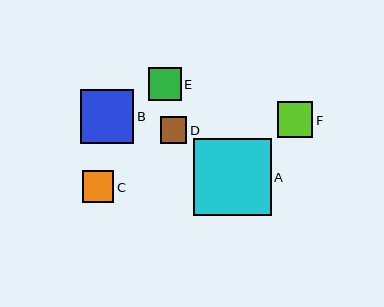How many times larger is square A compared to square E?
Square A is approximately 2.4 times the size of square E.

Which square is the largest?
Square A is the largest with a size of approximately 78 pixels.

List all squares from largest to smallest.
From largest to smallest: A, B, F, E, C, D.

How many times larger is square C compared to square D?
Square C is approximately 1.2 times the size of square D.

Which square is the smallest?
Square D is the smallest with a size of approximately 26 pixels.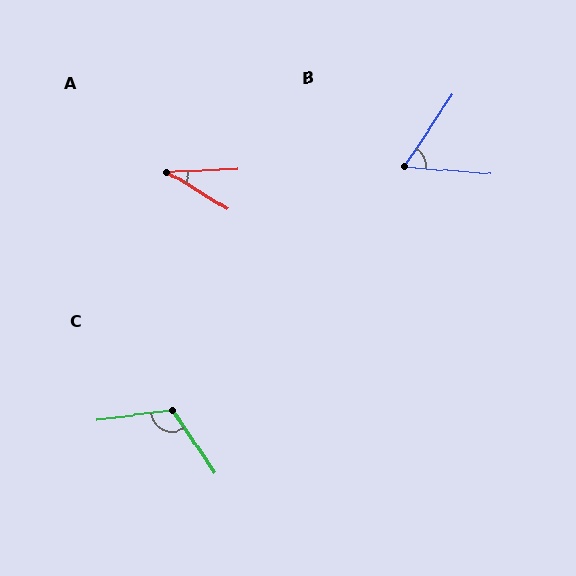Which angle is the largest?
C, at approximately 117 degrees.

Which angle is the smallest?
A, at approximately 34 degrees.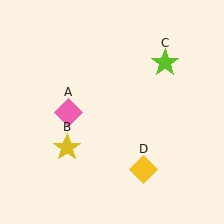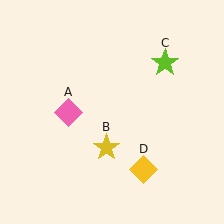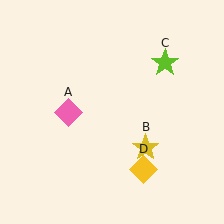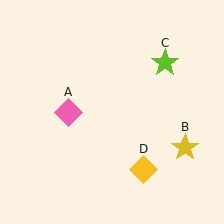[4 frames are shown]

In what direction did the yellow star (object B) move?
The yellow star (object B) moved right.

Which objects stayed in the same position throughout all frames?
Pink diamond (object A) and lime star (object C) and yellow diamond (object D) remained stationary.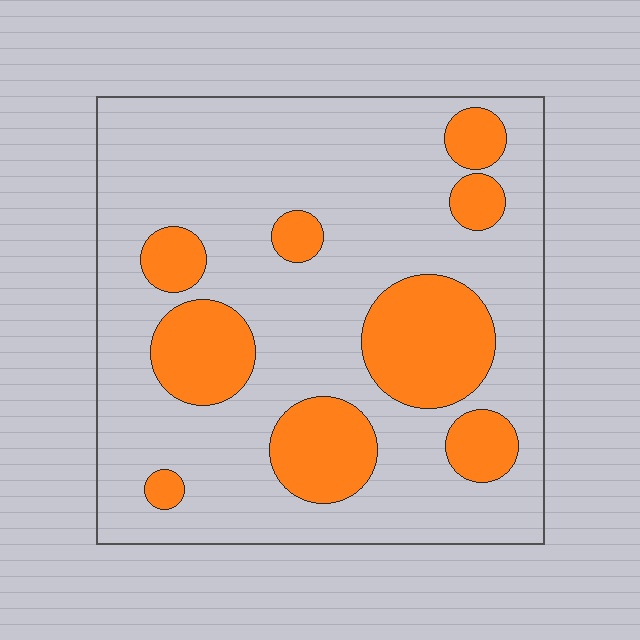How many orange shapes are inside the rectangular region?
9.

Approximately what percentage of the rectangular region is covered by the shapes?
Approximately 25%.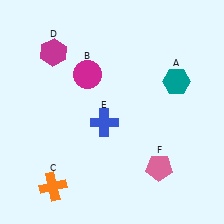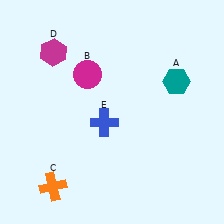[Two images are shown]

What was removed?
The pink pentagon (F) was removed in Image 2.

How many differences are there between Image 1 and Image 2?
There is 1 difference between the two images.